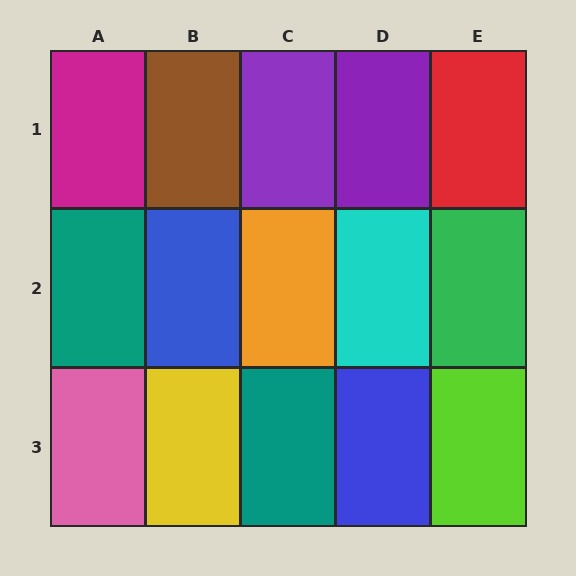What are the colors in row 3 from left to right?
Pink, yellow, teal, blue, lime.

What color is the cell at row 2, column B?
Blue.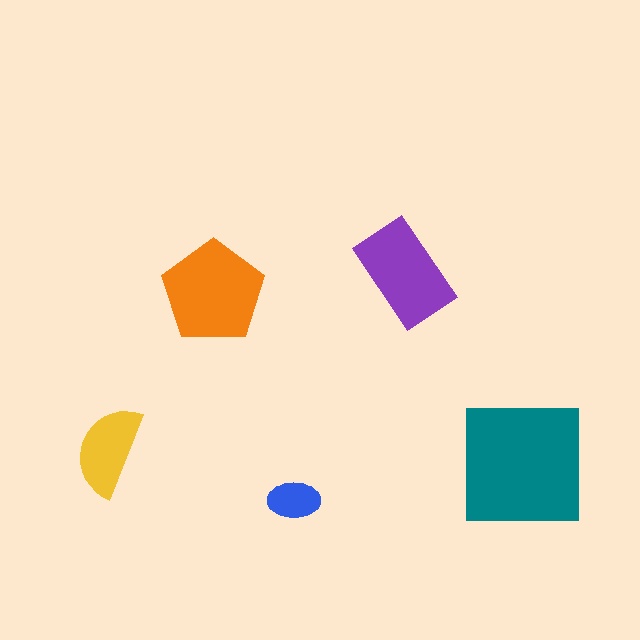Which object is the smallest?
The blue ellipse.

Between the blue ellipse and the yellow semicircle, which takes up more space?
The yellow semicircle.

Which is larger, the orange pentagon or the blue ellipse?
The orange pentagon.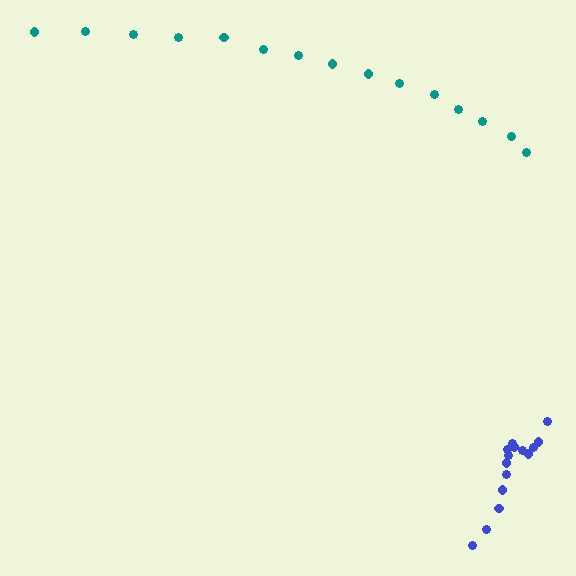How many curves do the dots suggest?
There are 2 distinct paths.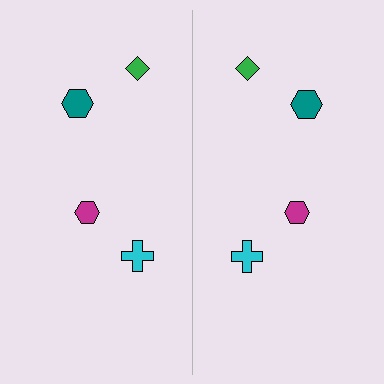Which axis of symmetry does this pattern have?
The pattern has a vertical axis of symmetry running through the center of the image.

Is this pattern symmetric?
Yes, this pattern has bilateral (reflection) symmetry.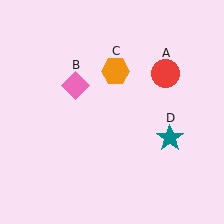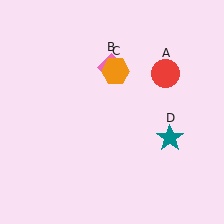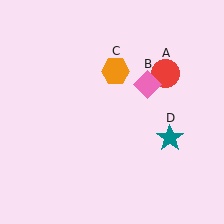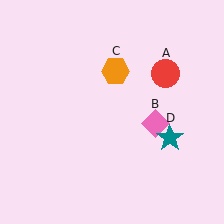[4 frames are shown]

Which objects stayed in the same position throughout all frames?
Red circle (object A) and orange hexagon (object C) and teal star (object D) remained stationary.